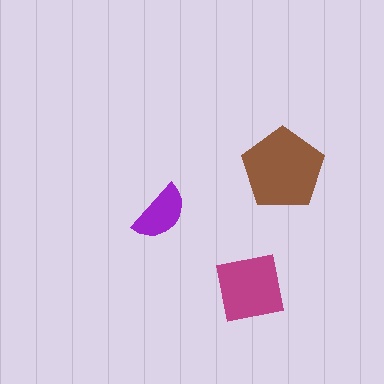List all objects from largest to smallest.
The brown pentagon, the magenta square, the purple semicircle.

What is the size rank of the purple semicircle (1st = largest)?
3rd.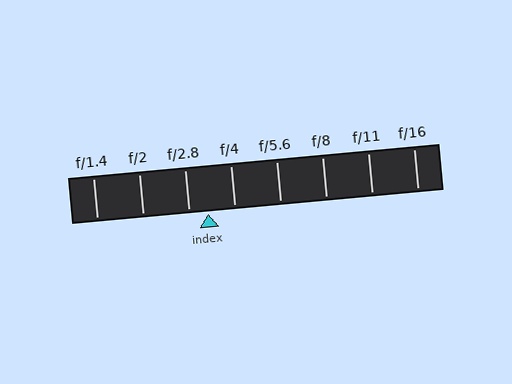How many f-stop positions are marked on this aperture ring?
There are 8 f-stop positions marked.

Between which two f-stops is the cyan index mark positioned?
The index mark is between f/2.8 and f/4.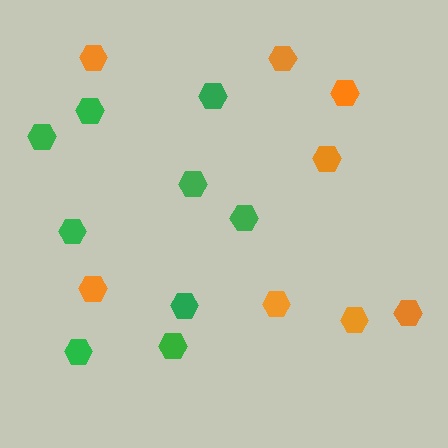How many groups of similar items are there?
There are 2 groups: one group of green hexagons (9) and one group of orange hexagons (8).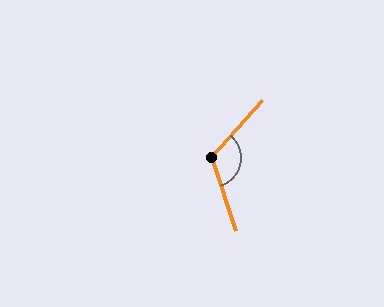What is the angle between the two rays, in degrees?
Approximately 121 degrees.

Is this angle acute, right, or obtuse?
It is obtuse.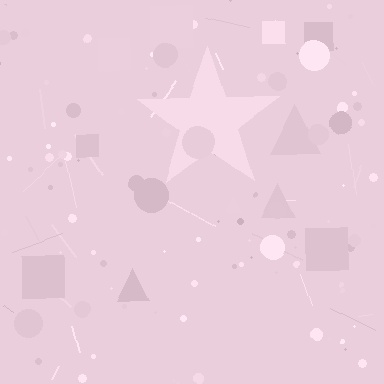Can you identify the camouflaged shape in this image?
The camouflaged shape is a star.